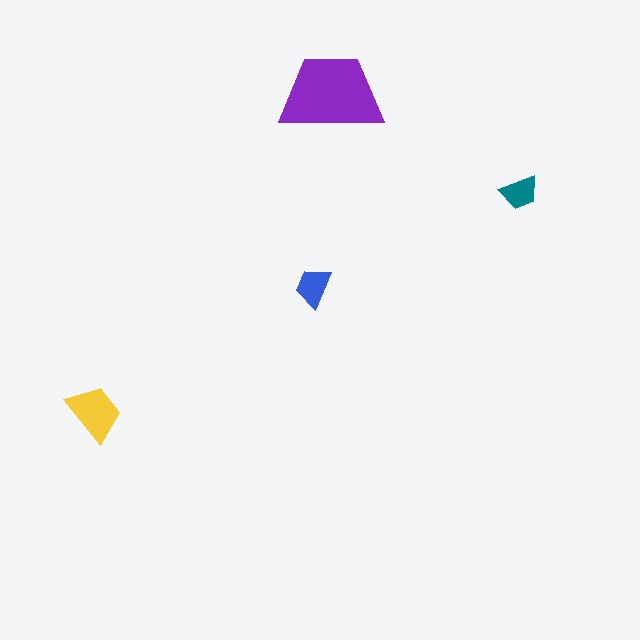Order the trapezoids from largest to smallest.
the purple one, the yellow one, the blue one, the teal one.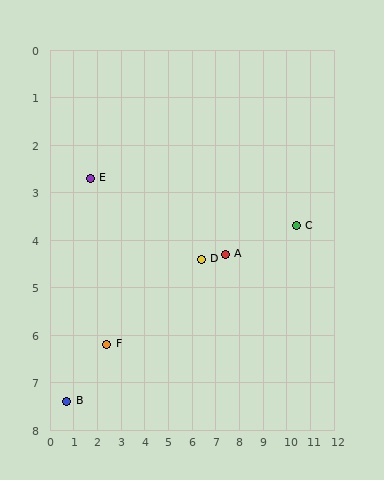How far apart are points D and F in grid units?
Points D and F are about 4.4 grid units apart.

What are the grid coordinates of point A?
Point A is at approximately (7.4, 4.3).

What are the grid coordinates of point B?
Point B is at approximately (0.7, 7.4).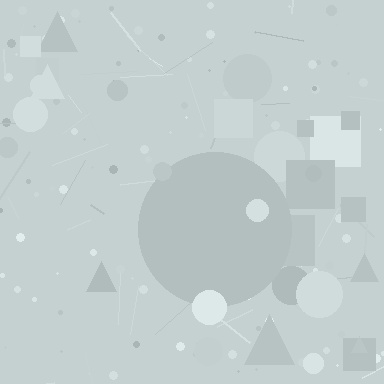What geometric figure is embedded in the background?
A circle is embedded in the background.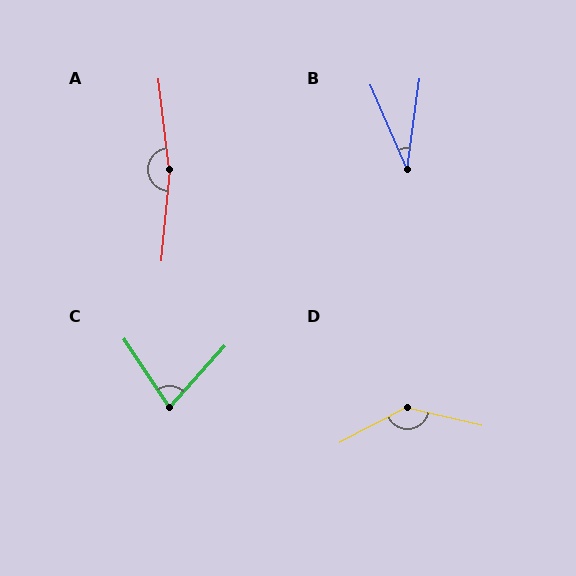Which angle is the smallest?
B, at approximately 31 degrees.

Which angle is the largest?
A, at approximately 168 degrees.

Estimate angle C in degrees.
Approximately 76 degrees.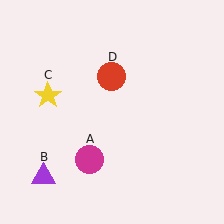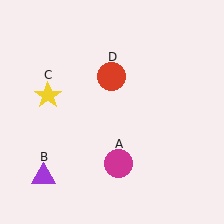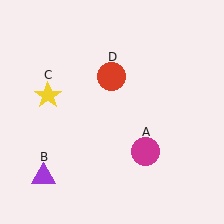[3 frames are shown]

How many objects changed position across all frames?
1 object changed position: magenta circle (object A).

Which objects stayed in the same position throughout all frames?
Purple triangle (object B) and yellow star (object C) and red circle (object D) remained stationary.